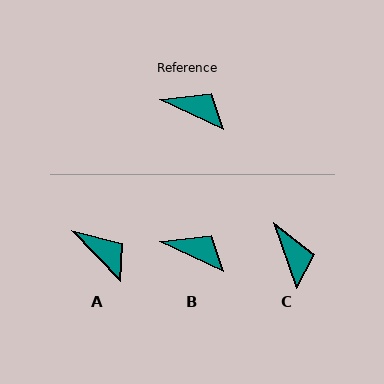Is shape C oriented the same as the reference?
No, it is off by about 45 degrees.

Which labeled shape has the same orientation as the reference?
B.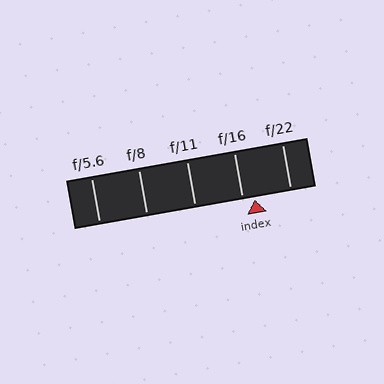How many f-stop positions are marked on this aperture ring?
There are 5 f-stop positions marked.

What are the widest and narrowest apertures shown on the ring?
The widest aperture shown is f/5.6 and the narrowest is f/22.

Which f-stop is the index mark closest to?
The index mark is closest to f/16.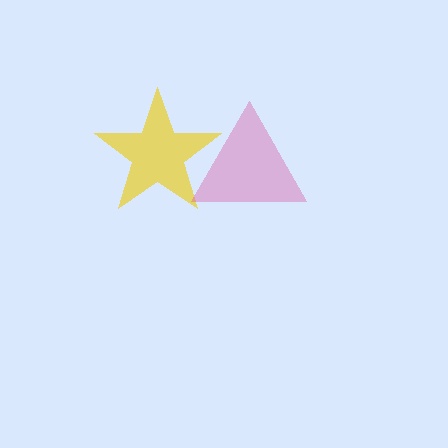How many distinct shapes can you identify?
There are 2 distinct shapes: a yellow star, a pink triangle.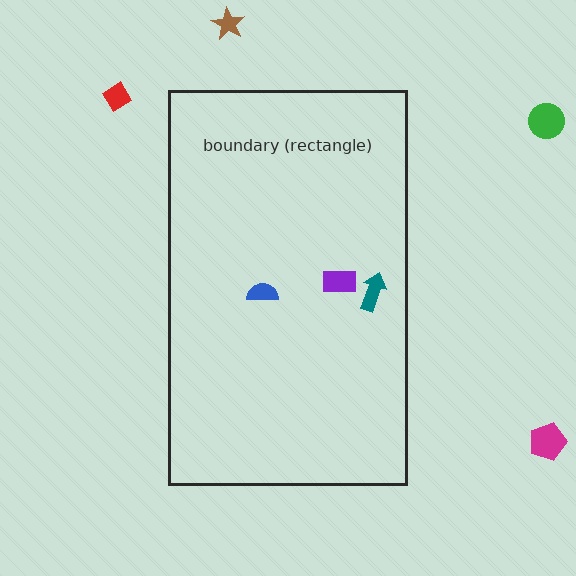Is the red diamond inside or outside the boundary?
Outside.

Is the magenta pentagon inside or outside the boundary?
Outside.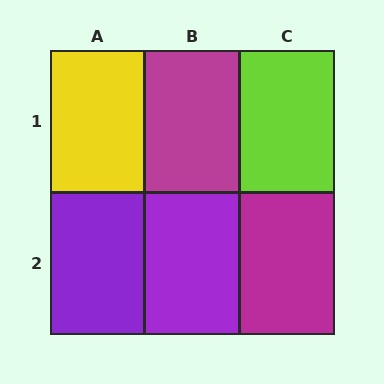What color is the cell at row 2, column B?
Purple.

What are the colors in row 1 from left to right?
Yellow, magenta, lime.